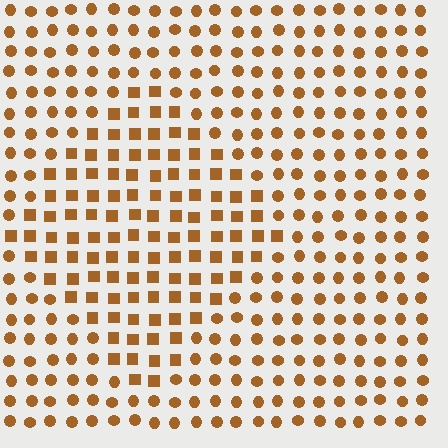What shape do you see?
I see a diamond.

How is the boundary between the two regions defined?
The boundary is defined by a change in element shape: squares inside vs. circles outside. All elements share the same color and spacing.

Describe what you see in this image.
The image is filled with small brown elements arranged in a uniform grid. A diamond-shaped region contains squares, while the surrounding area contains circles. The boundary is defined purely by the change in element shape.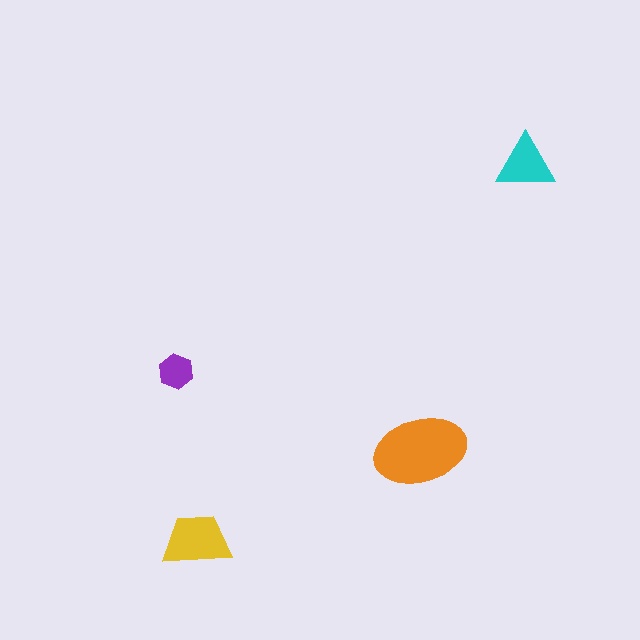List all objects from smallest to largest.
The purple hexagon, the cyan triangle, the yellow trapezoid, the orange ellipse.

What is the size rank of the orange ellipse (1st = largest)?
1st.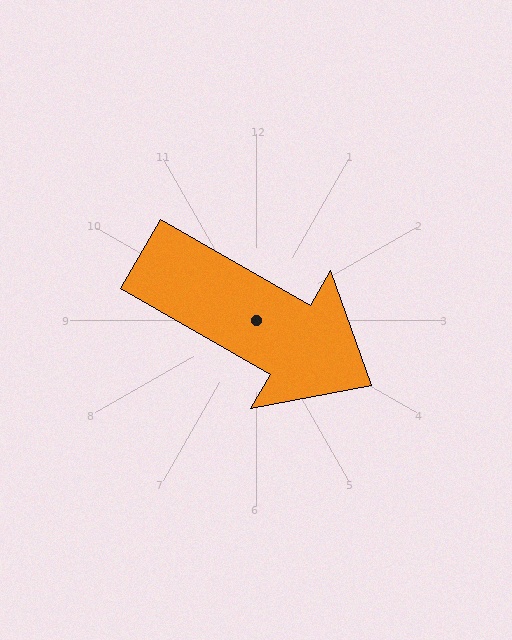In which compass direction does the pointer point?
Southeast.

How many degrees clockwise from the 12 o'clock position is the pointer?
Approximately 120 degrees.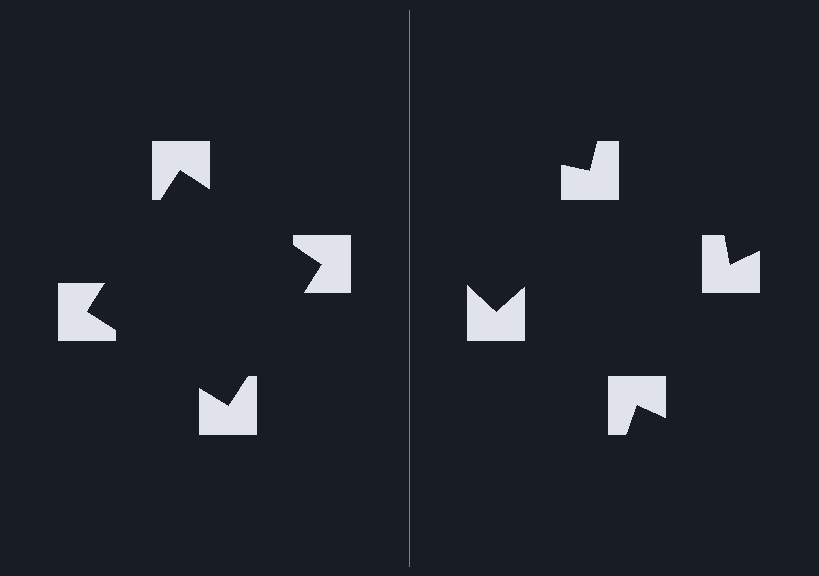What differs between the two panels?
The notched squares are positioned identically on both sides; only the wedge orientations differ. On the left they align to a square; on the right they are misaligned.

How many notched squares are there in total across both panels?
8 — 4 on each side.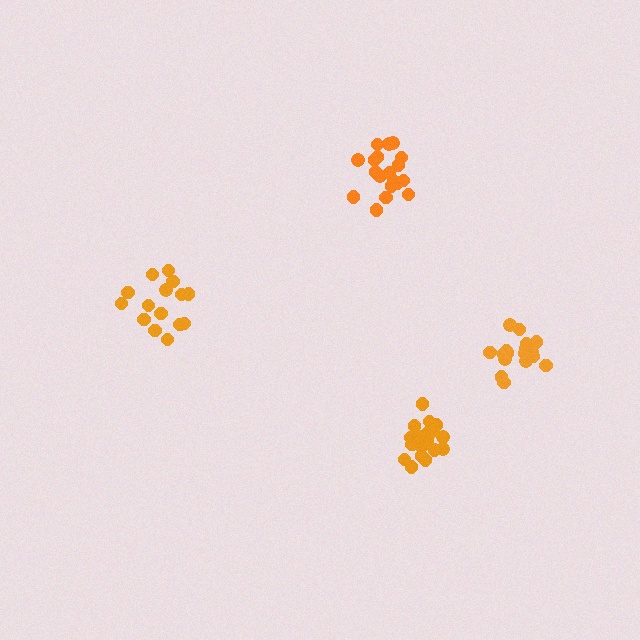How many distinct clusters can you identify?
There are 4 distinct clusters.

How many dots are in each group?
Group 1: 18 dots, Group 2: 15 dots, Group 3: 19 dots, Group 4: 18 dots (70 total).